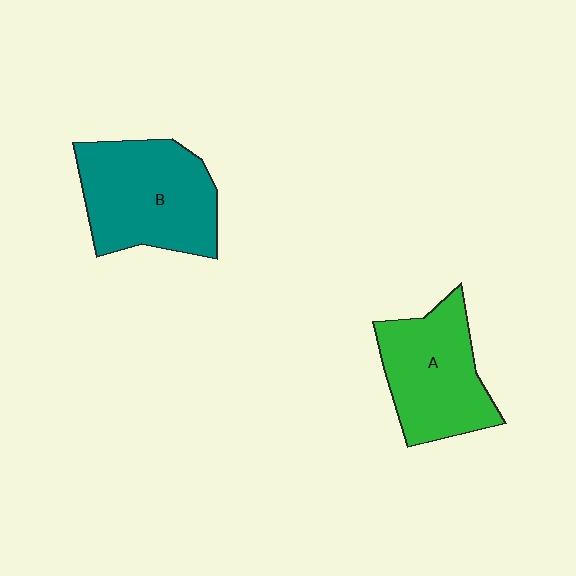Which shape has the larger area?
Shape B (teal).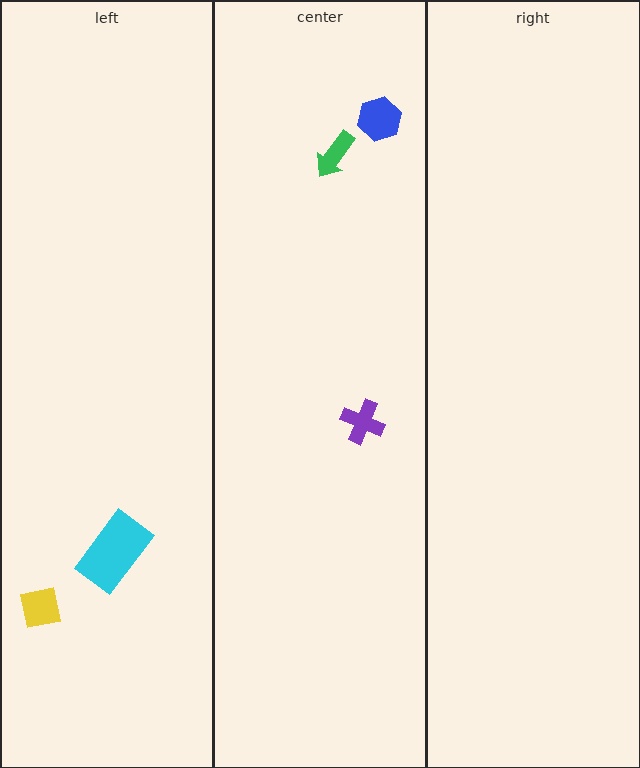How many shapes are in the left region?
2.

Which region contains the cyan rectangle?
The left region.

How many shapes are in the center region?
3.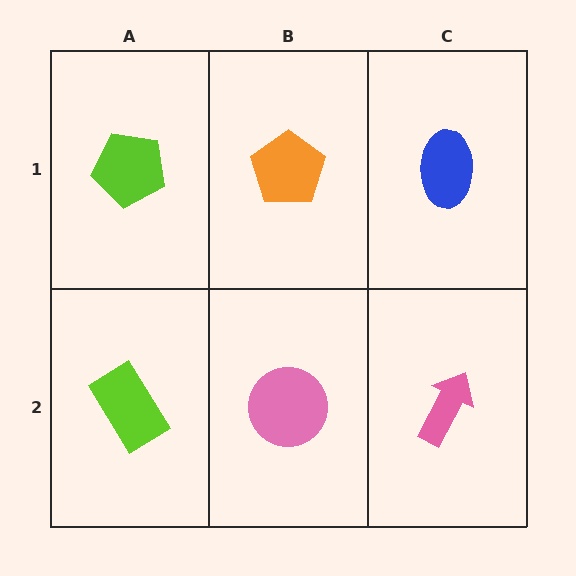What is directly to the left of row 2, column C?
A pink circle.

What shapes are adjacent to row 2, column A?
A lime pentagon (row 1, column A), a pink circle (row 2, column B).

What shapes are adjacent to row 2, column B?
An orange pentagon (row 1, column B), a lime rectangle (row 2, column A), a pink arrow (row 2, column C).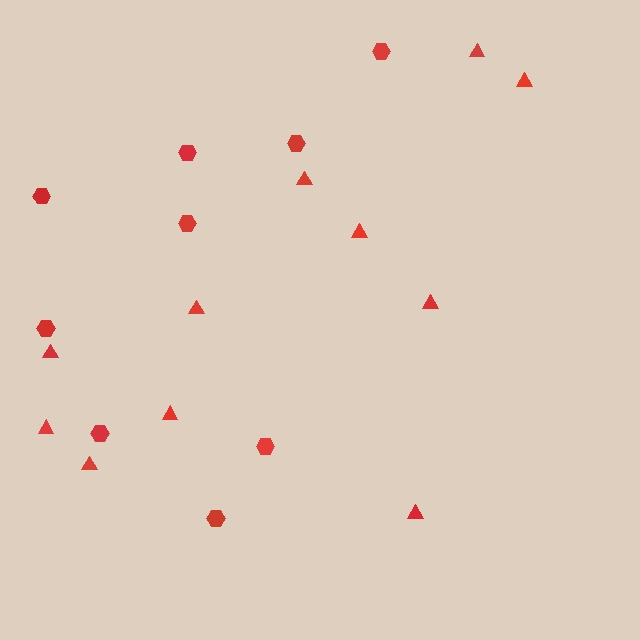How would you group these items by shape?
There are 2 groups: one group of triangles (11) and one group of hexagons (9).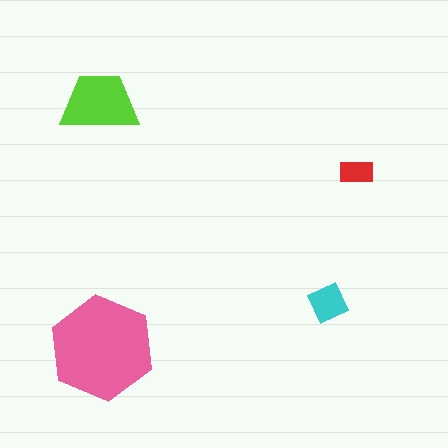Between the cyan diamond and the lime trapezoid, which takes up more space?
The lime trapezoid.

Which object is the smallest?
The red rectangle.